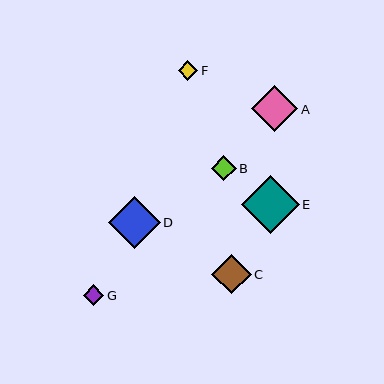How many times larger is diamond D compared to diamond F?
Diamond D is approximately 2.6 times the size of diamond F.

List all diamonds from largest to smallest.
From largest to smallest: E, D, A, C, B, G, F.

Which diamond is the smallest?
Diamond F is the smallest with a size of approximately 20 pixels.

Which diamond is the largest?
Diamond E is the largest with a size of approximately 57 pixels.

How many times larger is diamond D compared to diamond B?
Diamond D is approximately 2.1 times the size of diamond B.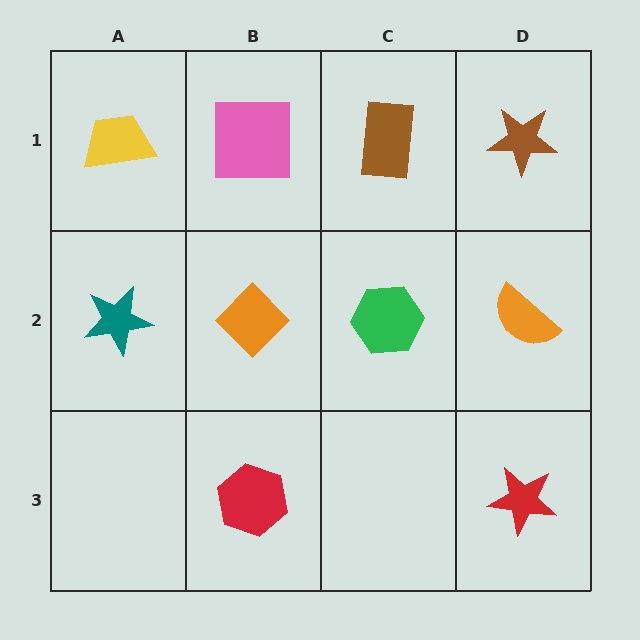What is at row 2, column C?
A green hexagon.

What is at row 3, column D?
A red star.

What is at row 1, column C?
A brown rectangle.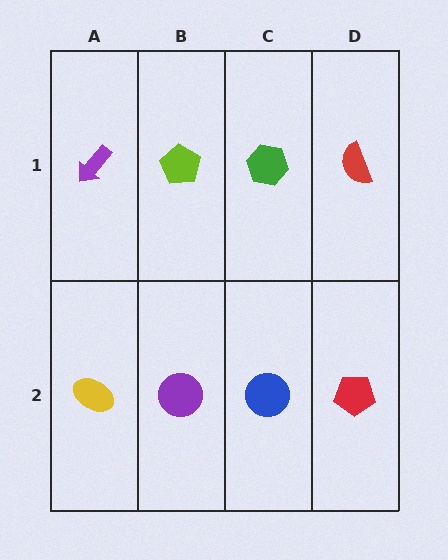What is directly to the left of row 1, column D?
A green hexagon.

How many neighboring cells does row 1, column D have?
2.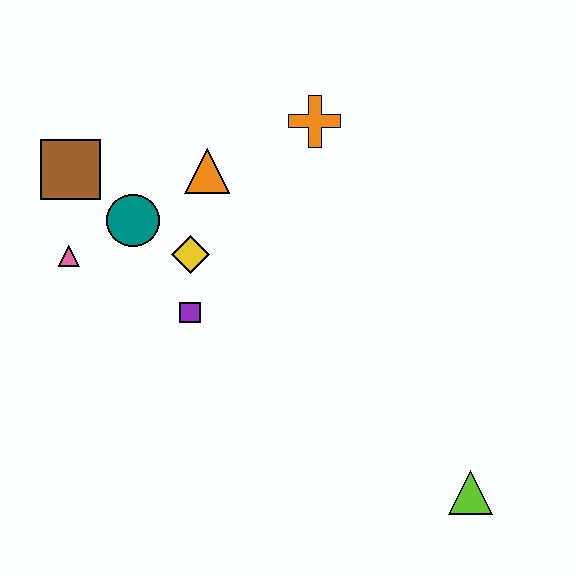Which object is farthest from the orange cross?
The lime triangle is farthest from the orange cross.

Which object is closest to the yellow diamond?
The purple square is closest to the yellow diamond.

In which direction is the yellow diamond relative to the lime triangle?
The yellow diamond is to the left of the lime triangle.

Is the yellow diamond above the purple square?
Yes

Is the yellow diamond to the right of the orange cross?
No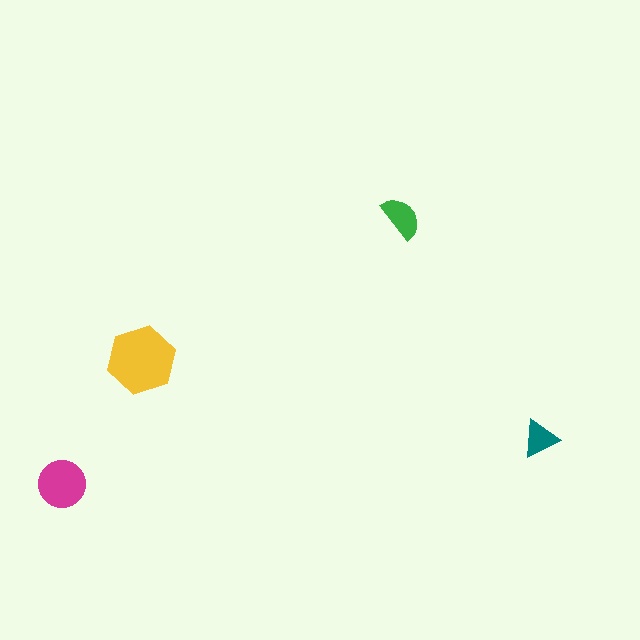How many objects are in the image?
There are 4 objects in the image.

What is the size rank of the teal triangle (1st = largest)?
4th.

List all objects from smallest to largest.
The teal triangle, the green semicircle, the magenta circle, the yellow hexagon.